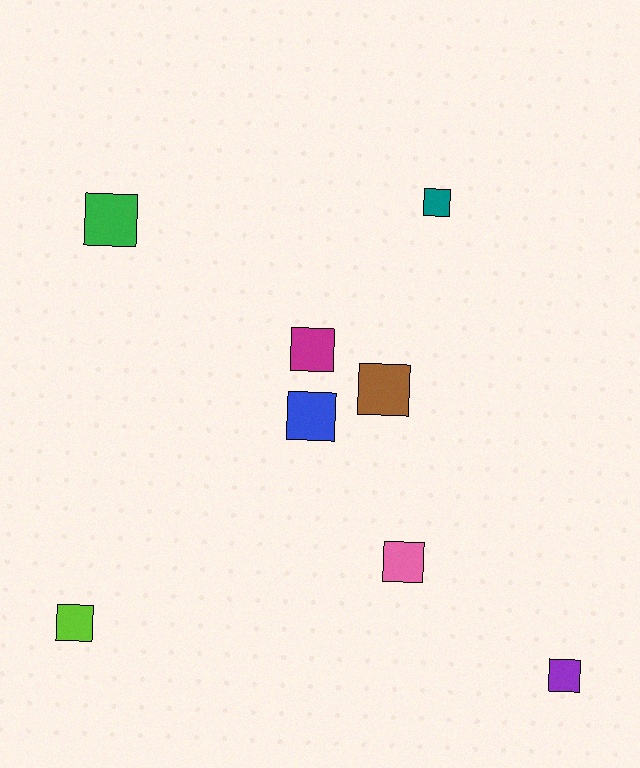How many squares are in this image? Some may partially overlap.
There are 8 squares.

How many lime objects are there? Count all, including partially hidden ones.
There is 1 lime object.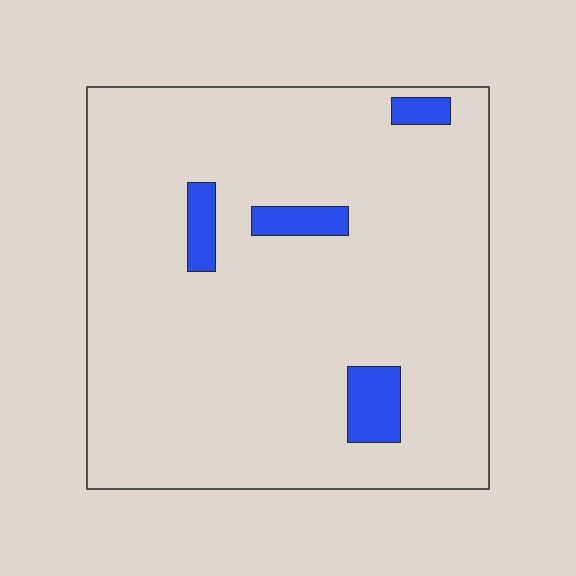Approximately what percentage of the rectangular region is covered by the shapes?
Approximately 5%.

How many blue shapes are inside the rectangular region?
4.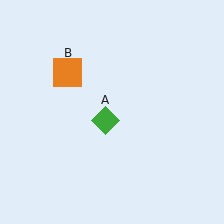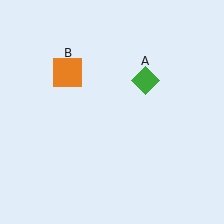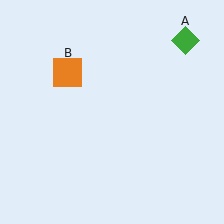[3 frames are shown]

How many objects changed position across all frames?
1 object changed position: green diamond (object A).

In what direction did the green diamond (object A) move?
The green diamond (object A) moved up and to the right.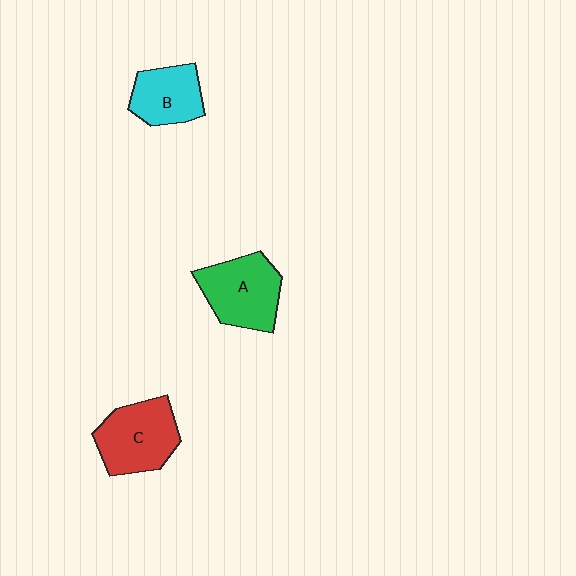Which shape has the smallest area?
Shape B (cyan).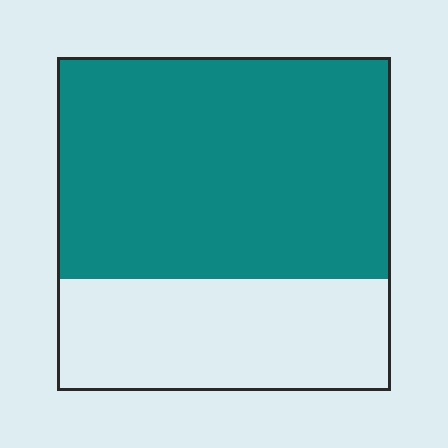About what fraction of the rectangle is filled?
About two thirds (2/3).